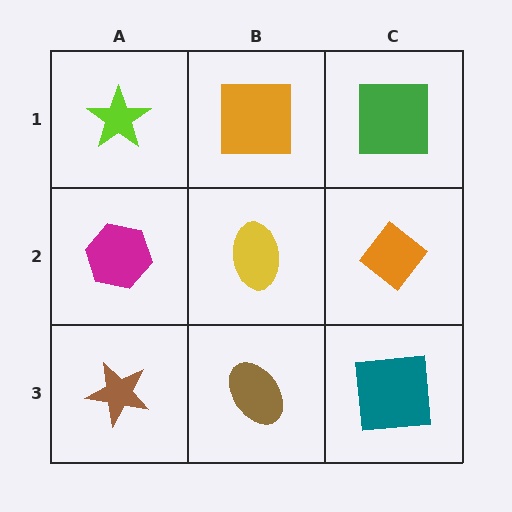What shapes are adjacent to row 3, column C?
An orange diamond (row 2, column C), a brown ellipse (row 3, column B).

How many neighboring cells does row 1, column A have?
2.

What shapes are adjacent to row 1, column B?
A yellow ellipse (row 2, column B), a lime star (row 1, column A), a green square (row 1, column C).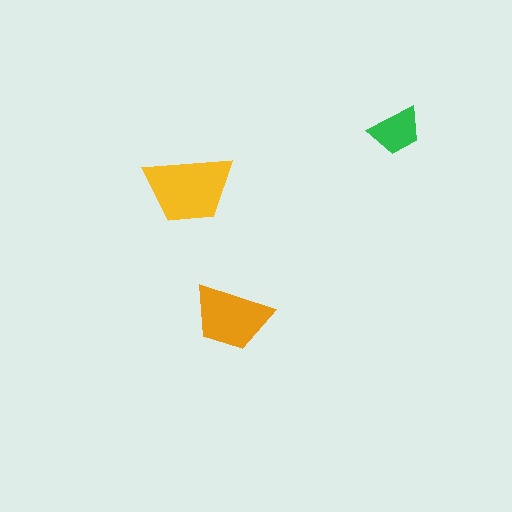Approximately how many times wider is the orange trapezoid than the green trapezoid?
About 1.5 times wider.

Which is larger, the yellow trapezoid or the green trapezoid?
The yellow one.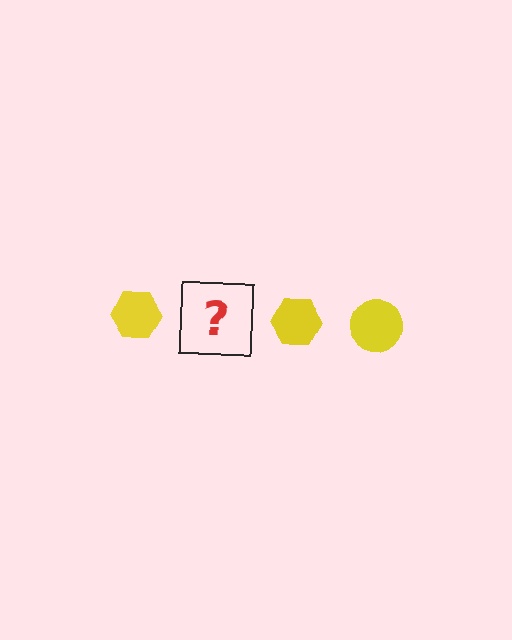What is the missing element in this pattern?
The missing element is a yellow circle.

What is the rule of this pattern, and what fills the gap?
The rule is that the pattern cycles through hexagon, circle shapes in yellow. The gap should be filled with a yellow circle.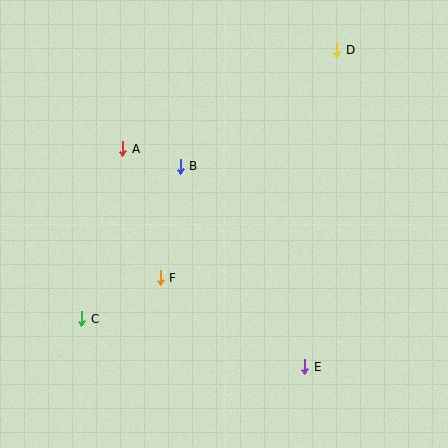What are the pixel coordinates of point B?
Point B is at (180, 166).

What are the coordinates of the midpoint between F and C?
The midpoint between F and C is at (121, 298).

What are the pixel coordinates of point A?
Point A is at (123, 149).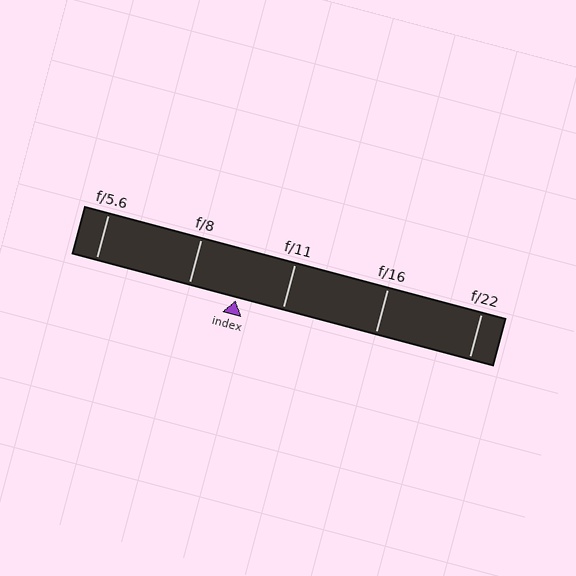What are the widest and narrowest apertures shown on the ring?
The widest aperture shown is f/5.6 and the narrowest is f/22.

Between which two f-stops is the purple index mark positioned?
The index mark is between f/8 and f/11.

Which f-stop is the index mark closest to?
The index mark is closest to f/11.